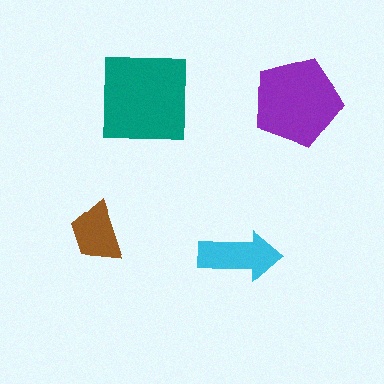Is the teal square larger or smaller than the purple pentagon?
Larger.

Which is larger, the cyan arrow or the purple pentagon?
The purple pentagon.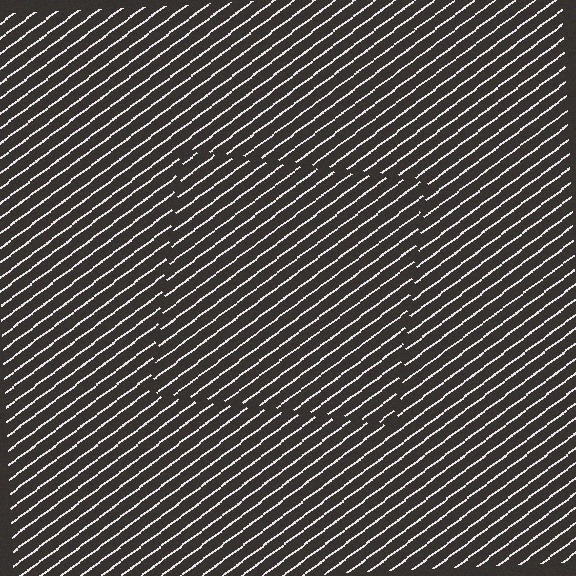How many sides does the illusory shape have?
4 sides — the line-ends trace a square.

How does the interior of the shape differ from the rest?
The interior of the shape contains the same grating, shifted by half a period — the contour is defined by the phase discontinuity where line-ends from the inner and outer gratings abut.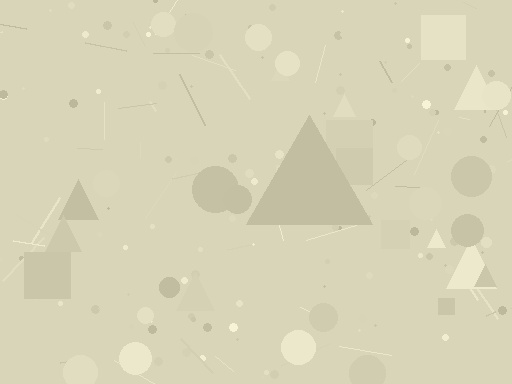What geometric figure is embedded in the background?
A triangle is embedded in the background.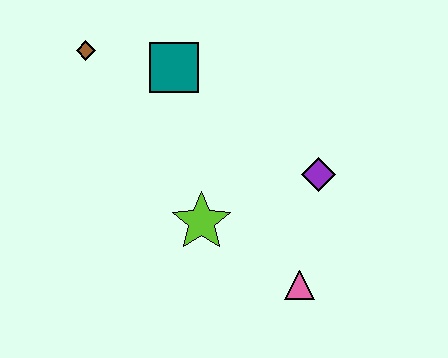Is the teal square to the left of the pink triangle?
Yes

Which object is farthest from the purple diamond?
The brown diamond is farthest from the purple diamond.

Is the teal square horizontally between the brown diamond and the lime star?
Yes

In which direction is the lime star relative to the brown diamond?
The lime star is below the brown diamond.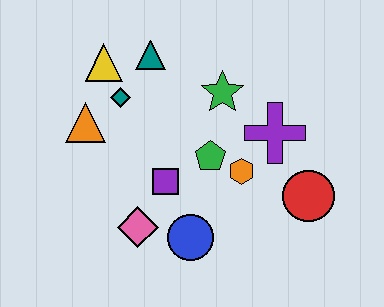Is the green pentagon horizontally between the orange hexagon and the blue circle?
Yes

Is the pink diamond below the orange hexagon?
Yes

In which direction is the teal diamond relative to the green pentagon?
The teal diamond is to the left of the green pentagon.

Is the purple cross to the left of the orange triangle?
No